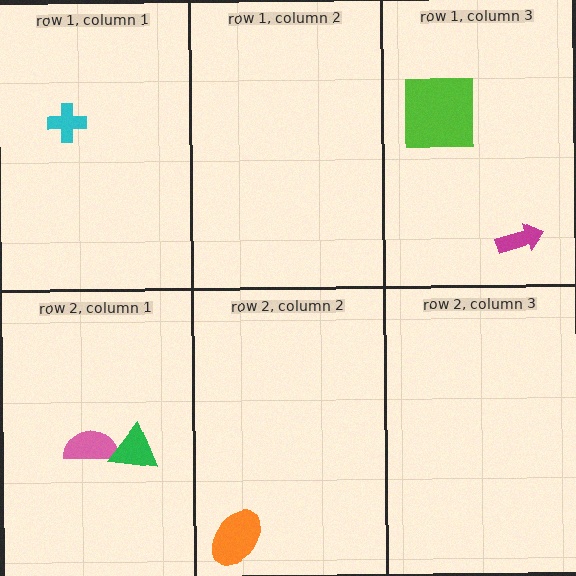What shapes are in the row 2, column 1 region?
The pink semicircle, the green triangle.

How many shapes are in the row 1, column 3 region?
2.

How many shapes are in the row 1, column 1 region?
1.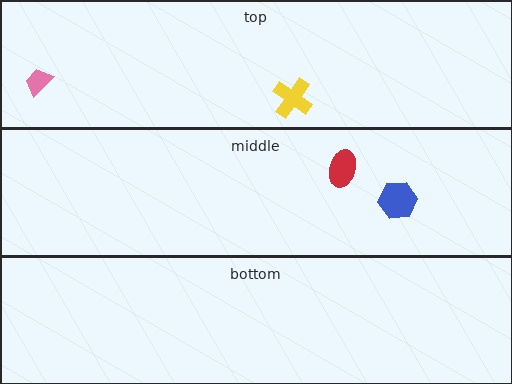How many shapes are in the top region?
2.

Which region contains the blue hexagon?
The middle region.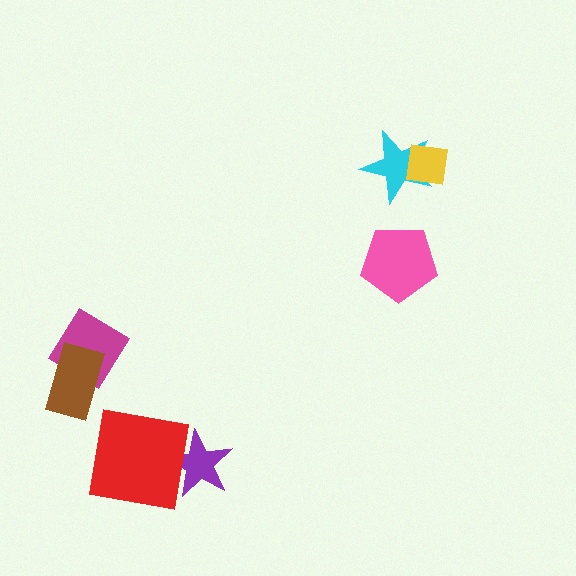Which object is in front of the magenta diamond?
The brown rectangle is in front of the magenta diamond.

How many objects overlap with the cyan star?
1 object overlaps with the cyan star.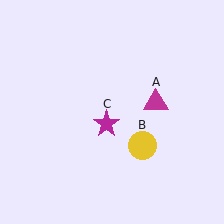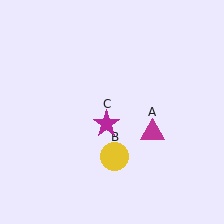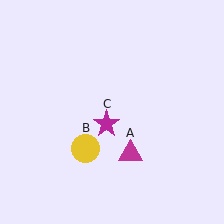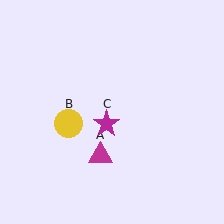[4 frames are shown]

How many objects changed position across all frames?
2 objects changed position: magenta triangle (object A), yellow circle (object B).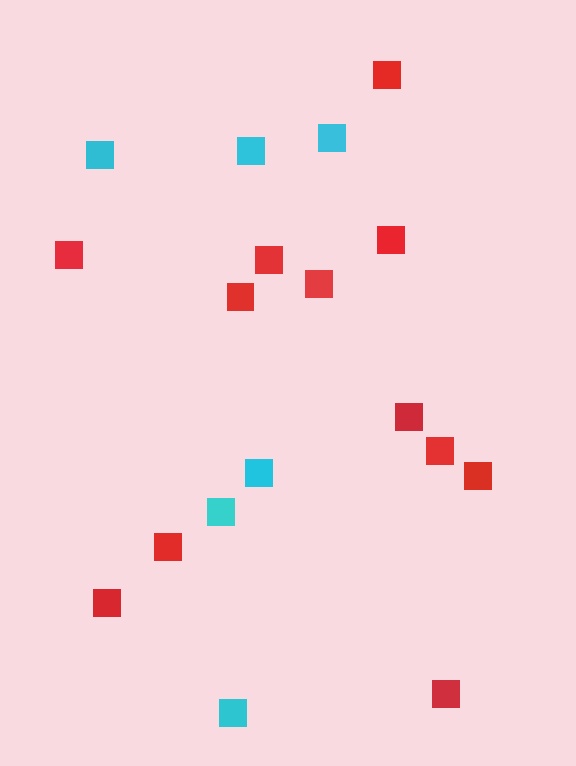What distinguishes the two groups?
There are 2 groups: one group of red squares (12) and one group of cyan squares (6).